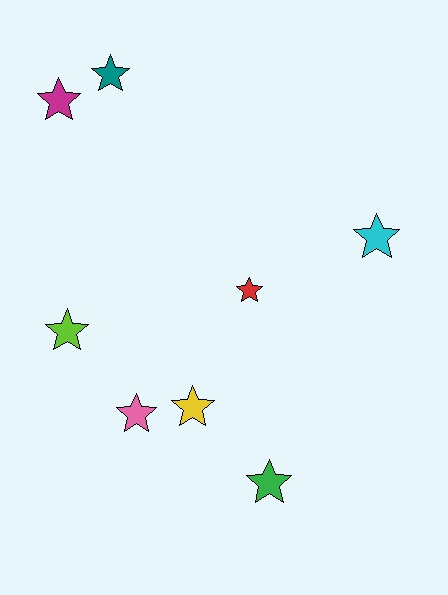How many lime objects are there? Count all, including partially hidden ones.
There is 1 lime object.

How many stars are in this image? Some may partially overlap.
There are 8 stars.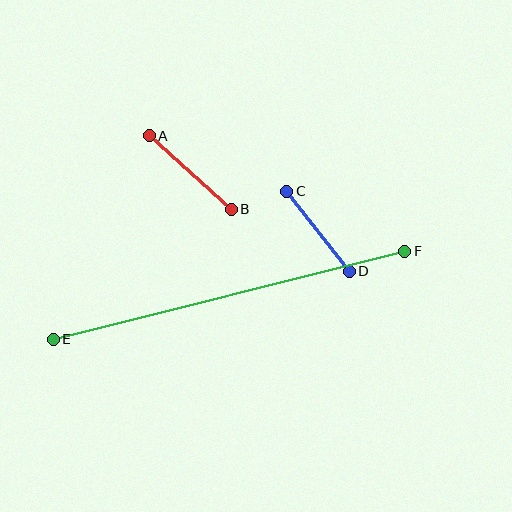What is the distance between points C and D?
The distance is approximately 102 pixels.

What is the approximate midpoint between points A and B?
The midpoint is at approximately (190, 172) pixels.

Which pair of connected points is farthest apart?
Points E and F are farthest apart.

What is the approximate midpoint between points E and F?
The midpoint is at approximately (229, 295) pixels.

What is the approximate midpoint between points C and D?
The midpoint is at approximately (318, 231) pixels.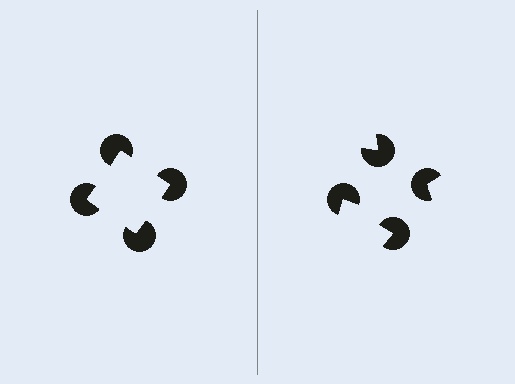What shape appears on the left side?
An illusory square.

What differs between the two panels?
The pac-man discs are positioned identically on both sides; only the wedge orientations differ. On the left they align to a square; on the right they are misaligned.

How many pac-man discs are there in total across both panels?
8 — 4 on each side.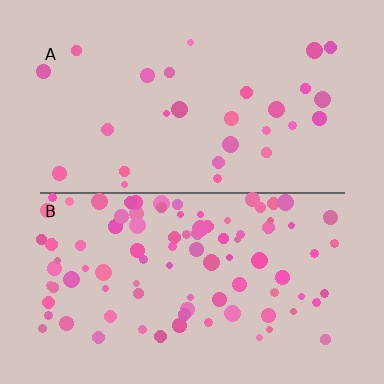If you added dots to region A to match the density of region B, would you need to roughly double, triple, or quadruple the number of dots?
Approximately triple.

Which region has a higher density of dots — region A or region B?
B (the bottom).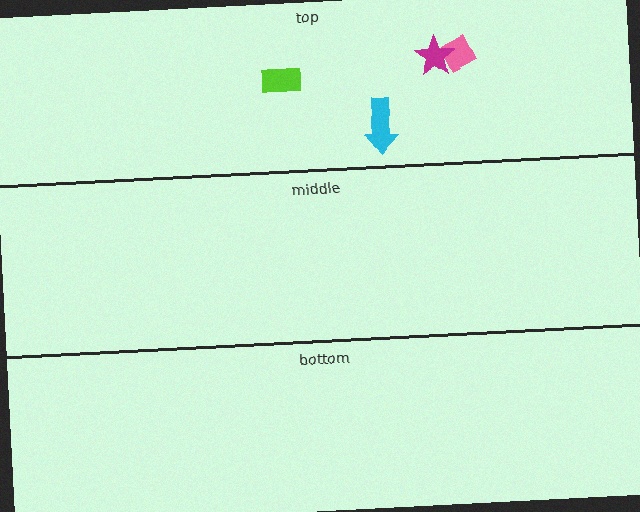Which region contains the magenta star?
The top region.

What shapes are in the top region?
The pink diamond, the magenta star, the lime rectangle, the cyan arrow.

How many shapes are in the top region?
4.